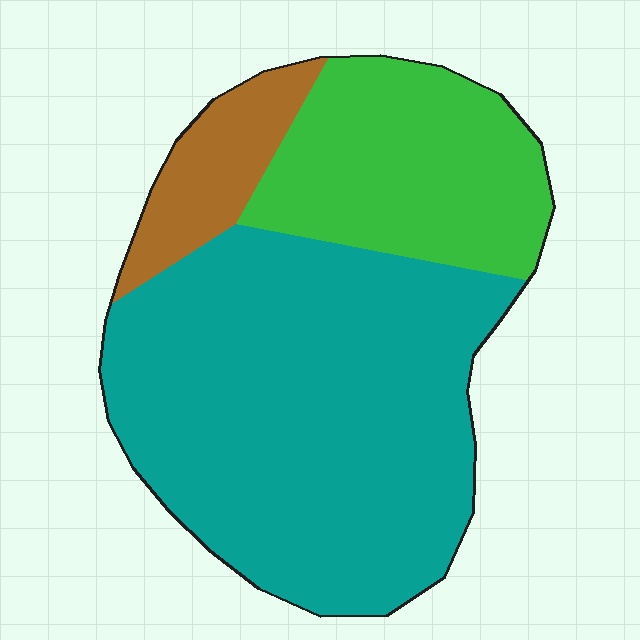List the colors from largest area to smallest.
From largest to smallest: teal, green, brown.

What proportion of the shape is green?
Green covers about 25% of the shape.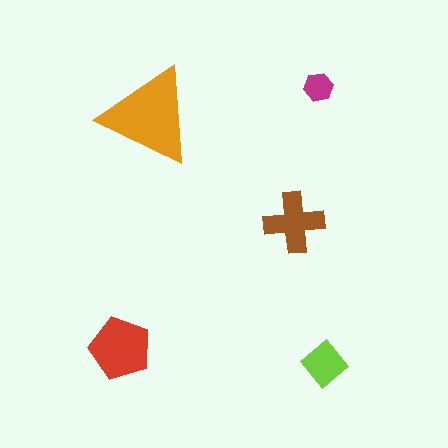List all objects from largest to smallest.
The orange triangle, the red pentagon, the brown cross, the lime diamond, the magenta hexagon.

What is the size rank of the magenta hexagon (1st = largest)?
5th.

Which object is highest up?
The magenta hexagon is topmost.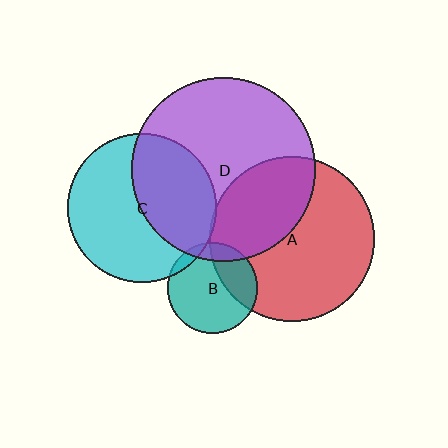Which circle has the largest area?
Circle D (purple).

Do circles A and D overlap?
Yes.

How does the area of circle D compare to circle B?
Approximately 4.2 times.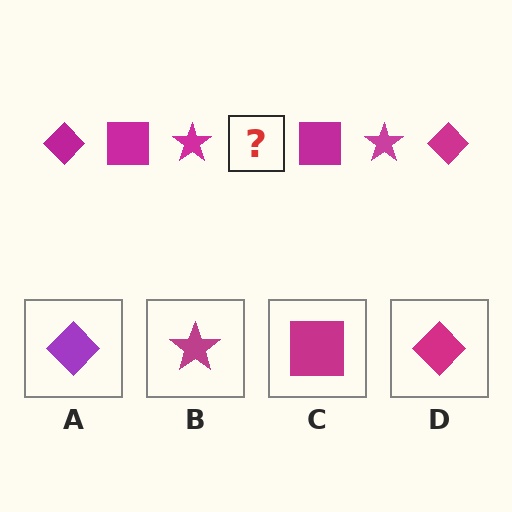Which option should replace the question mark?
Option D.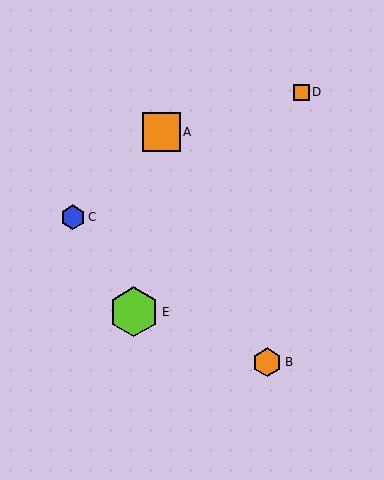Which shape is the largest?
The lime hexagon (labeled E) is the largest.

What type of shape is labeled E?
Shape E is a lime hexagon.